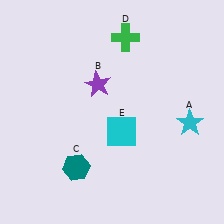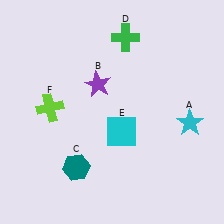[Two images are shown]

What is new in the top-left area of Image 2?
A lime cross (F) was added in the top-left area of Image 2.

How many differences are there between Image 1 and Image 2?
There is 1 difference between the two images.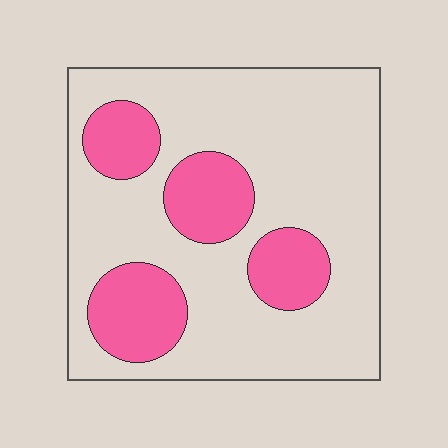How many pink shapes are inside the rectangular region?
4.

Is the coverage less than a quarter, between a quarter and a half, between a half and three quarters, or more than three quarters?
Between a quarter and a half.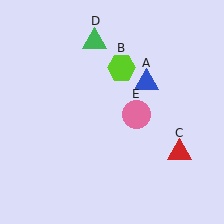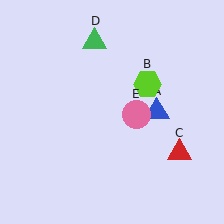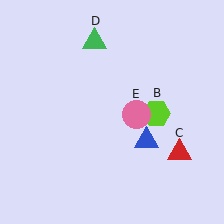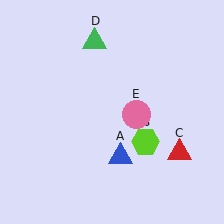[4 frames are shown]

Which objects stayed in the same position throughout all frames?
Red triangle (object C) and green triangle (object D) and pink circle (object E) remained stationary.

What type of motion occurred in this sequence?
The blue triangle (object A), lime hexagon (object B) rotated clockwise around the center of the scene.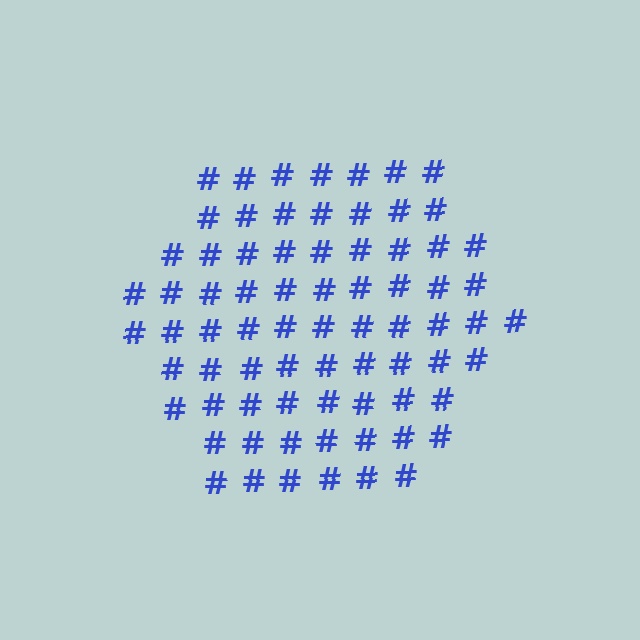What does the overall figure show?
The overall figure shows a hexagon.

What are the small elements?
The small elements are hash symbols.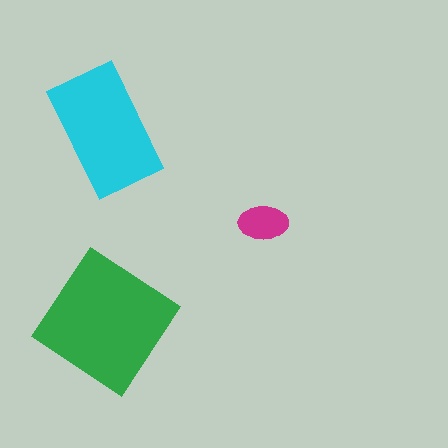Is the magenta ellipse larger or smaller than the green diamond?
Smaller.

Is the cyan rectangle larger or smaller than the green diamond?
Smaller.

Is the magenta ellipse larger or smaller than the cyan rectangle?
Smaller.